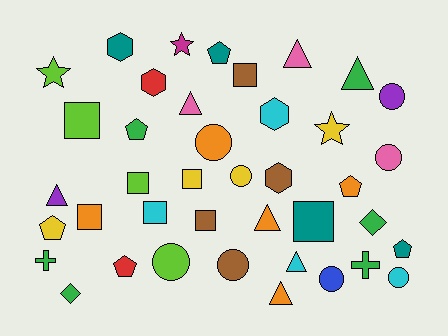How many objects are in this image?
There are 40 objects.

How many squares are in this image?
There are 8 squares.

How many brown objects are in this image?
There are 4 brown objects.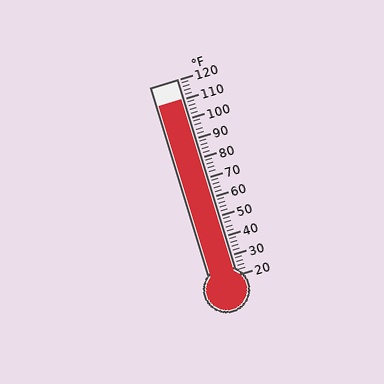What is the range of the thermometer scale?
The thermometer scale ranges from 20°F to 120°F.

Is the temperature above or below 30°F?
The temperature is above 30°F.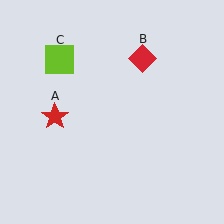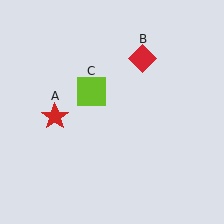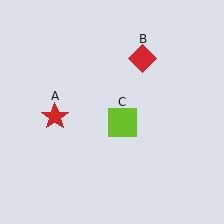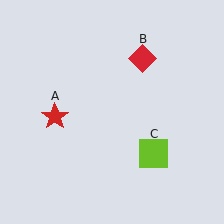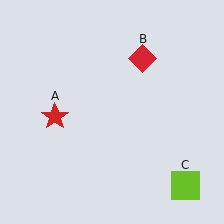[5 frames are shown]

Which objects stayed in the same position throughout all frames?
Red star (object A) and red diamond (object B) remained stationary.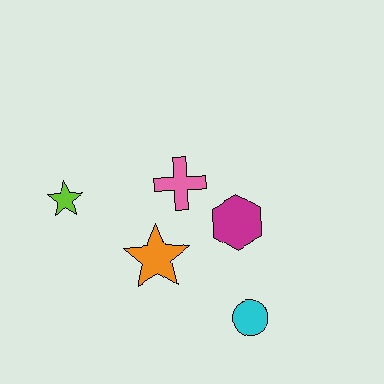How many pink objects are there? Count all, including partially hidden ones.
There is 1 pink object.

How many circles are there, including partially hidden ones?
There is 1 circle.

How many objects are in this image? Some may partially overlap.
There are 5 objects.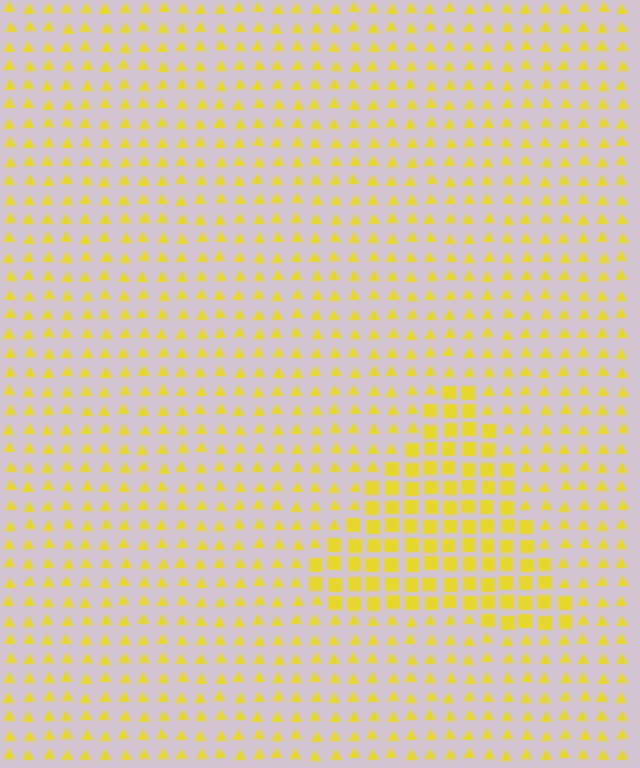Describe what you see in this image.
The image is filled with small yellow elements arranged in a uniform grid. A triangle-shaped region contains squares, while the surrounding area contains triangles. The boundary is defined purely by the change in element shape.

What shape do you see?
I see a triangle.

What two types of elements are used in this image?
The image uses squares inside the triangle region and triangles outside it.